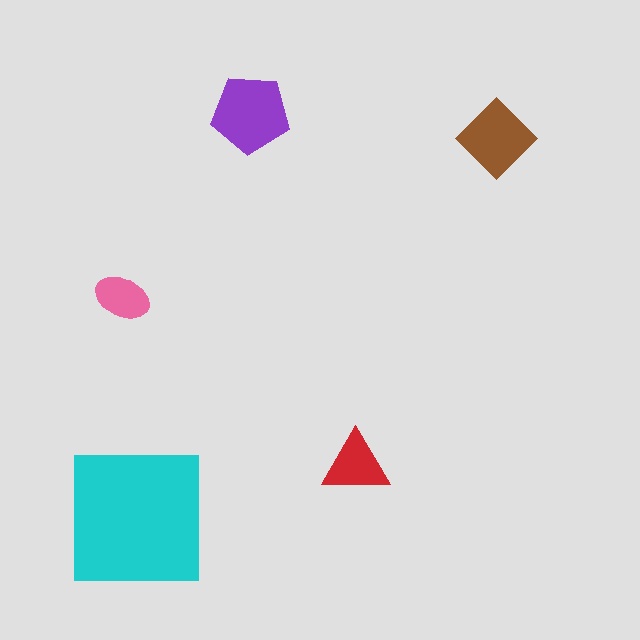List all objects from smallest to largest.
The pink ellipse, the red triangle, the brown diamond, the purple pentagon, the cyan square.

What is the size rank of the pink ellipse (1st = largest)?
5th.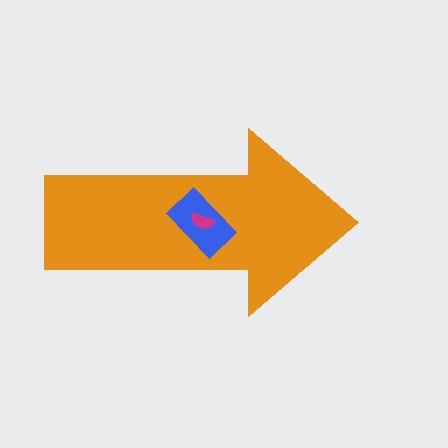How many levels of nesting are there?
3.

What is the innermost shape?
The magenta semicircle.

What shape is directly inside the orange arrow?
The blue rectangle.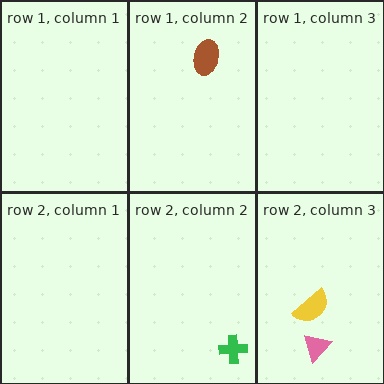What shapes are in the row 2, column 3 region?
The yellow semicircle, the pink triangle.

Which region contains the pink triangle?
The row 2, column 3 region.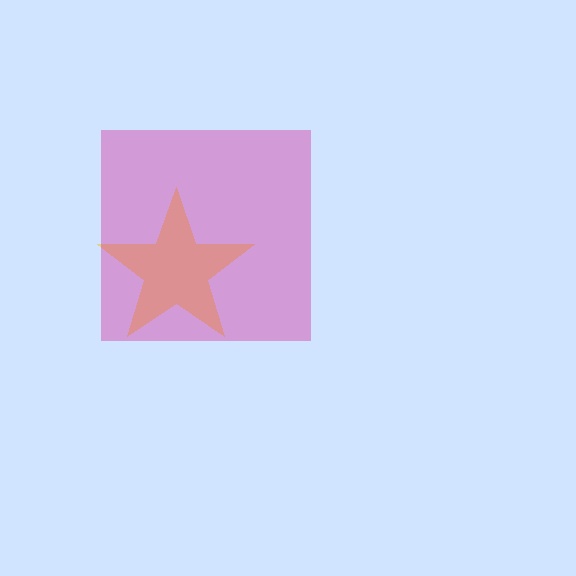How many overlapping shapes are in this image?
There are 2 overlapping shapes in the image.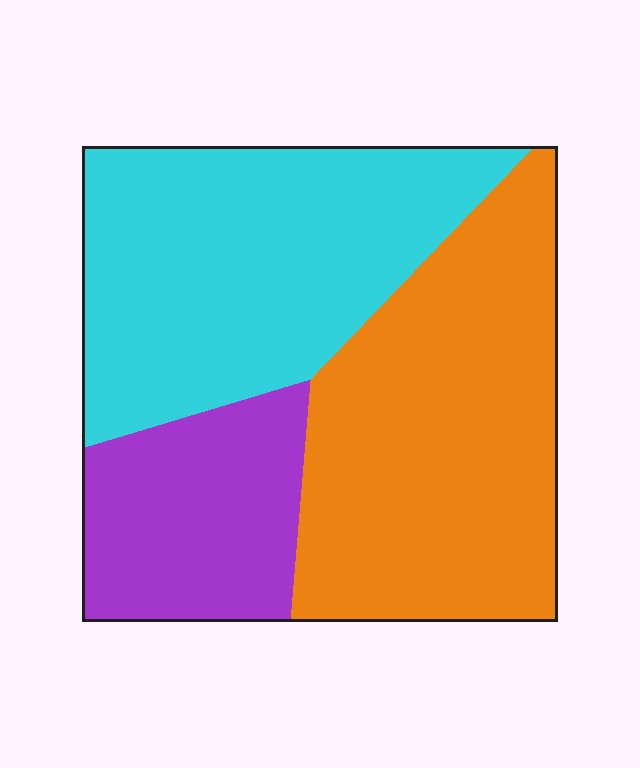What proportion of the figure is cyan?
Cyan covers 39% of the figure.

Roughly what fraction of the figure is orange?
Orange takes up about two fifths (2/5) of the figure.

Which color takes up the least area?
Purple, at roughly 20%.